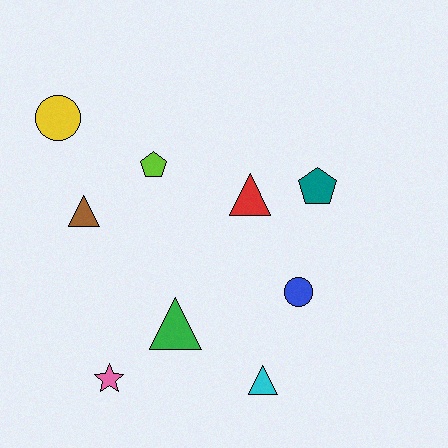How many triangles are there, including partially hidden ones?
There are 4 triangles.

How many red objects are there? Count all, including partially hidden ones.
There is 1 red object.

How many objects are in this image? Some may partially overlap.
There are 9 objects.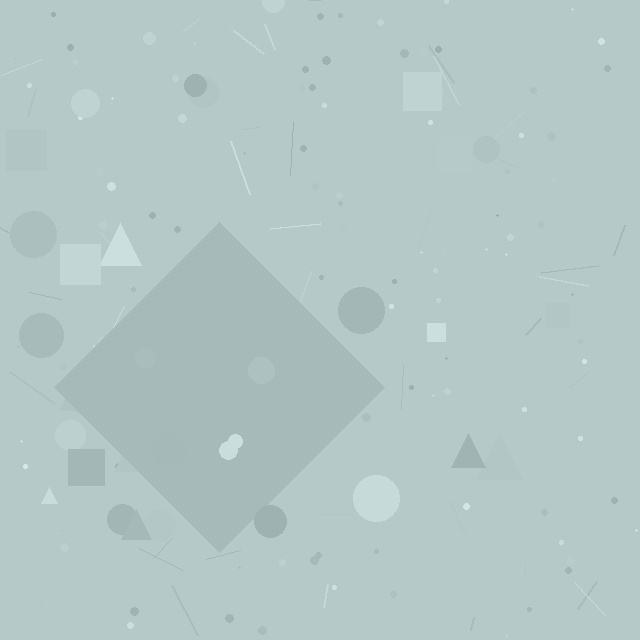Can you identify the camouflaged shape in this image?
The camouflaged shape is a diamond.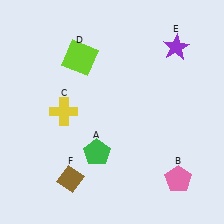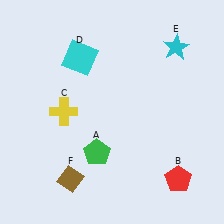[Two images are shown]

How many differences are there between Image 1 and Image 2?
There are 3 differences between the two images.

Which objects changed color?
B changed from pink to red. D changed from lime to cyan. E changed from purple to cyan.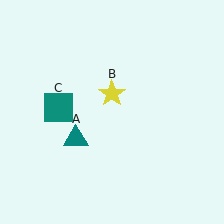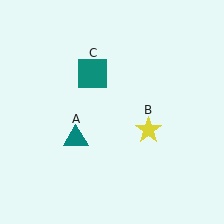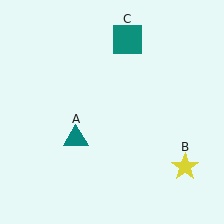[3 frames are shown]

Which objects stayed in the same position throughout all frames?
Teal triangle (object A) remained stationary.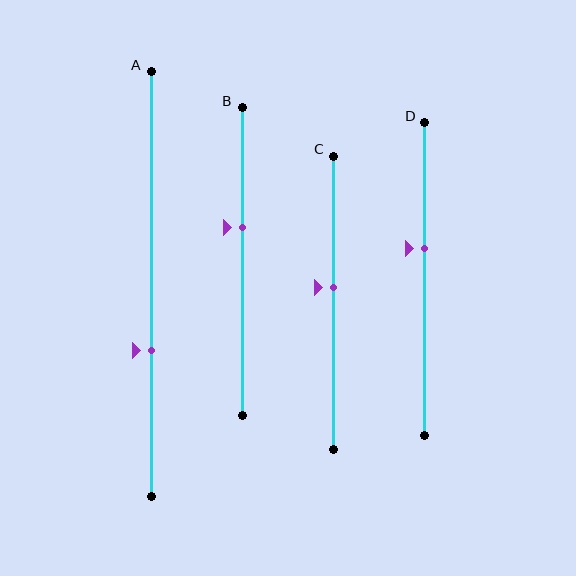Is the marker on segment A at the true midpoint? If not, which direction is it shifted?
No, the marker on segment A is shifted downward by about 16% of the segment length.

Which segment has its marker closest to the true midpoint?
Segment C has its marker closest to the true midpoint.